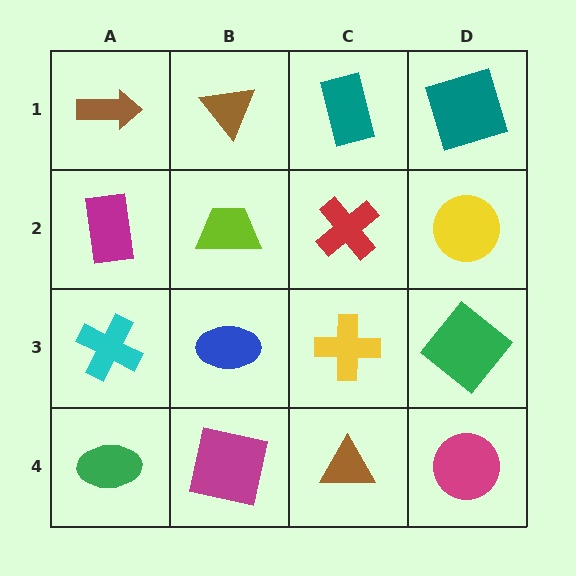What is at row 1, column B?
A brown triangle.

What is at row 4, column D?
A magenta circle.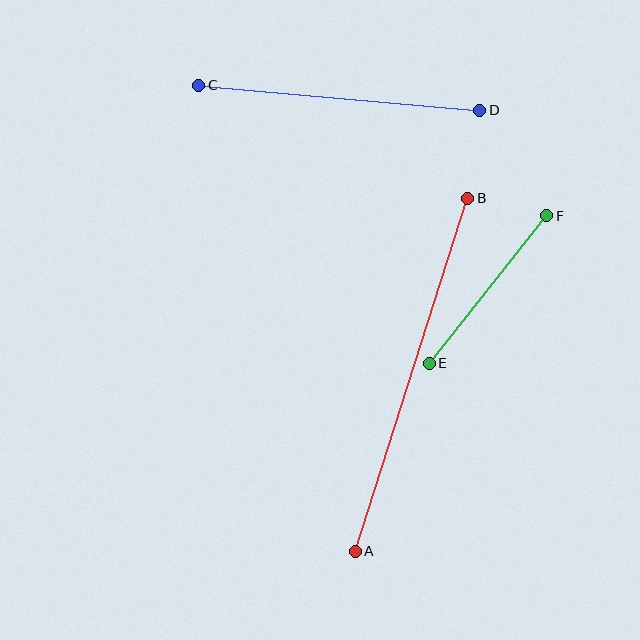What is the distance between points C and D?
The distance is approximately 282 pixels.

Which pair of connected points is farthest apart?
Points A and B are farthest apart.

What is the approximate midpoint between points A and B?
The midpoint is at approximately (411, 375) pixels.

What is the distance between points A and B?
The distance is approximately 371 pixels.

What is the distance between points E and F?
The distance is approximately 189 pixels.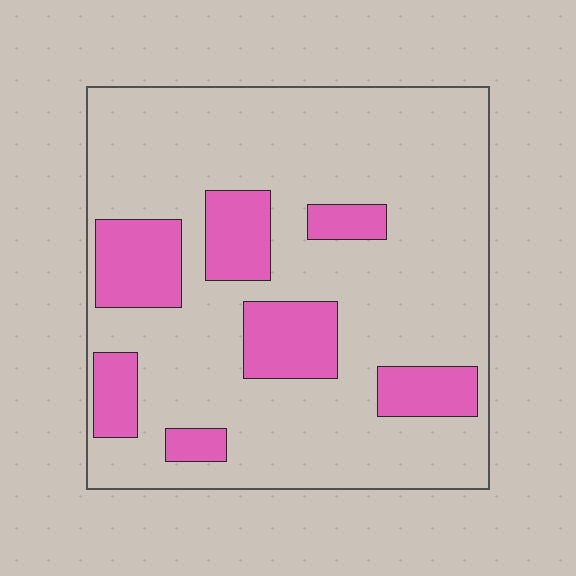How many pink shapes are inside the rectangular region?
7.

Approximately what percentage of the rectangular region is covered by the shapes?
Approximately 20%.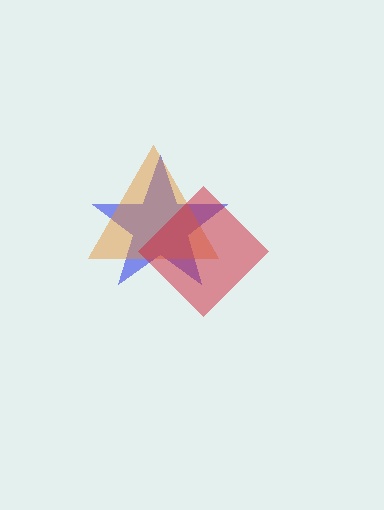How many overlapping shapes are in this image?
There are 3 overlapping shapes in the image.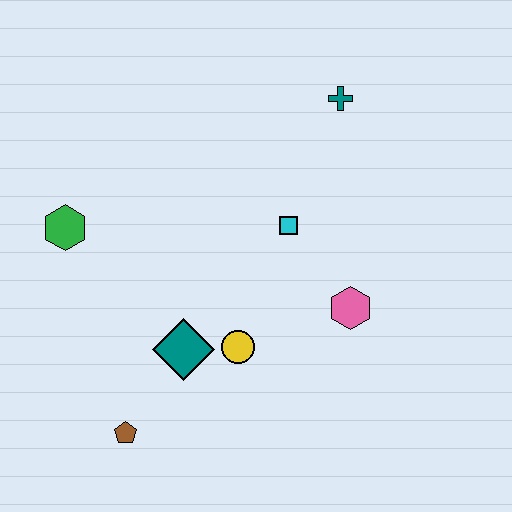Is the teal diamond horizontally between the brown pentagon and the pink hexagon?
Yes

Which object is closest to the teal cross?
The cyan square is closest to the teal cross.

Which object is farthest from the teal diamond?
The teal cross is farthest from the teal diamond.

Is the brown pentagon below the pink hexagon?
Yes